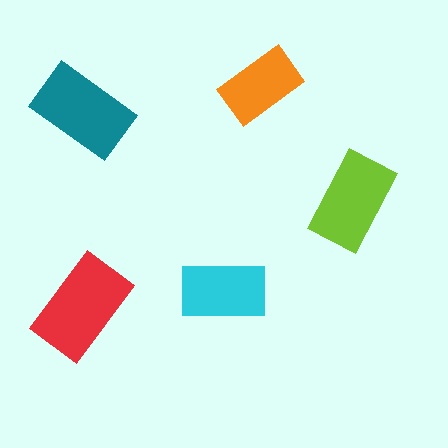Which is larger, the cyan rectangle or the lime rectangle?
The lime one.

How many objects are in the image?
There are 5 objects in the image.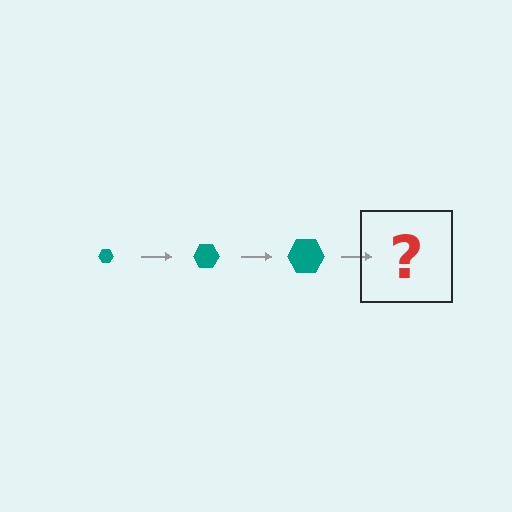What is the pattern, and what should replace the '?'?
The pattern is that the hexagon gets progressively larger each step. The '?' should be a teal hexagon, larger than the previous one.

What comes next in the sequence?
The next element should be a teal hexagon, larger than the previous one.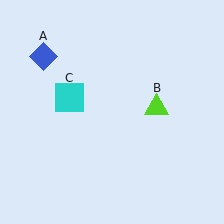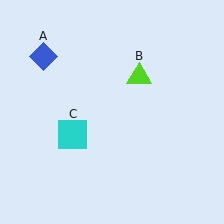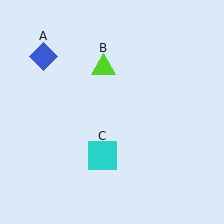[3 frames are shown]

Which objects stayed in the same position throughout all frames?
Blue diamond (object A) remained stationary.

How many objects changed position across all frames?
2 objects changed position: lime triangle (object B), cyan square (object C).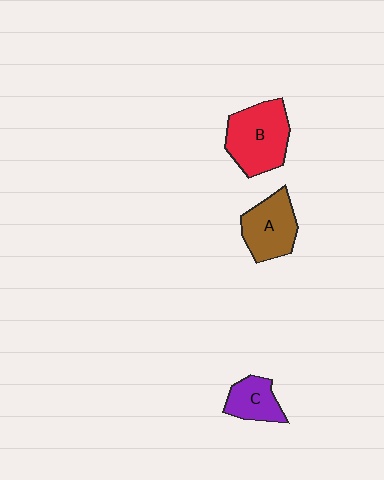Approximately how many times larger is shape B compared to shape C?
Approximately 1.9 times.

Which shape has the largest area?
Shape B (red).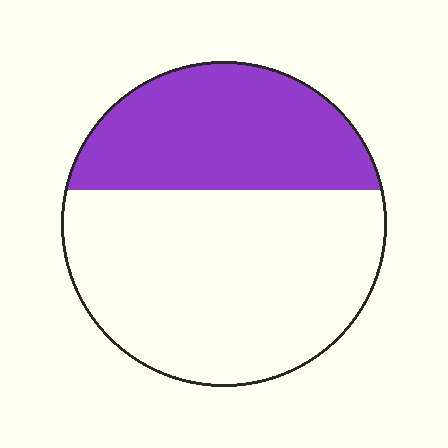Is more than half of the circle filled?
No.